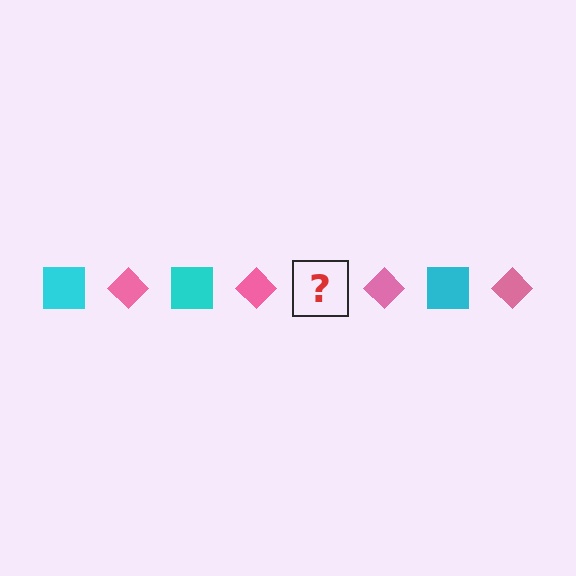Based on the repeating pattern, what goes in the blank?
The blank should be a cyan square.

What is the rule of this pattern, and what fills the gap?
The rule is that the pattern alternates between cyan square and pink diamond. The gap should be filled with a cyan square.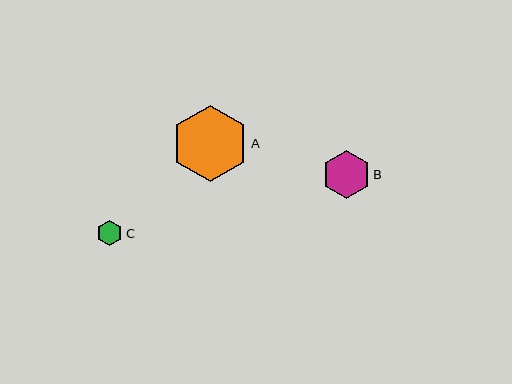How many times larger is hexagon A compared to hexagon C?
Hexagon A is approximately 3.0 times the size of hexagon C.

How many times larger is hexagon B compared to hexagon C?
Hexagon B is approximately 1.9 times the size of hexagon C.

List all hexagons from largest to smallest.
From largest to smallest: A, B, C.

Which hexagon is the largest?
Hexagon A is the largest with a size of approximately 77 pixels.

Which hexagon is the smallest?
Hexagon C is the smallest with a size of approximately 26 pixels.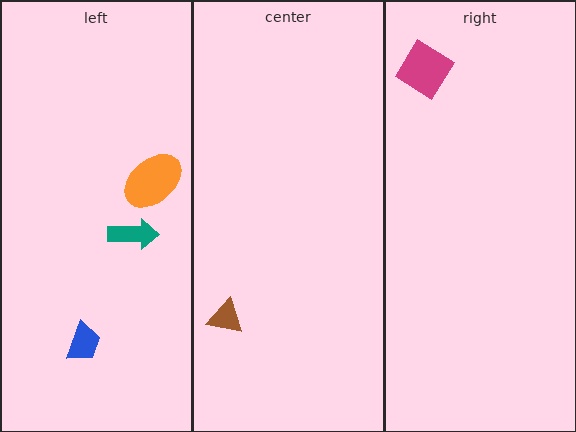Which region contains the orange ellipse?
The left region.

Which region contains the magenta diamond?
The right region.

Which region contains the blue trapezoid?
The left region.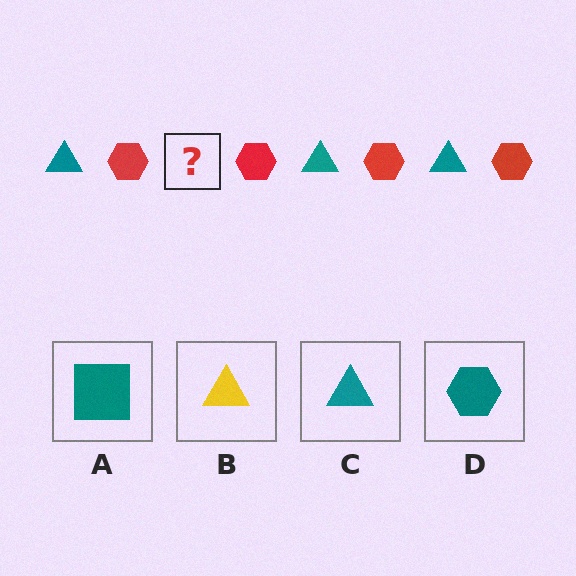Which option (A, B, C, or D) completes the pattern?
C.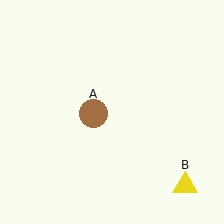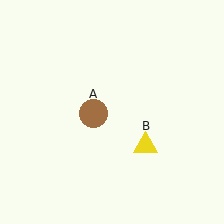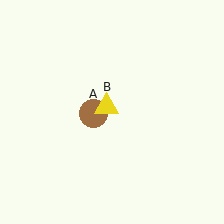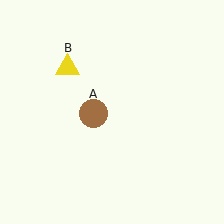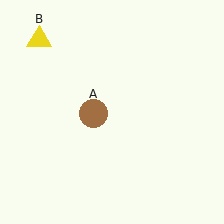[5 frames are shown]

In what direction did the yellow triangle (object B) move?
The yellow triangle (object B) moved up and to the left.